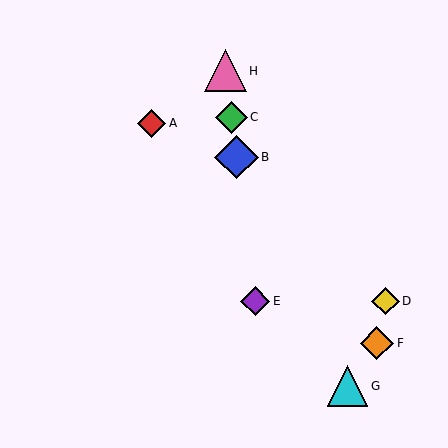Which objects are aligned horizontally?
Objects D, E are aligned horizontally.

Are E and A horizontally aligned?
No, E is at y≈301 and A is at y≈123.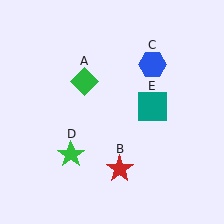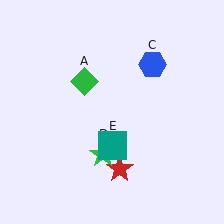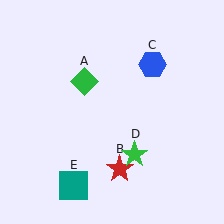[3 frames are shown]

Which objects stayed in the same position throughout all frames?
Green diamond (object A) and red star (object B) and blue hexagon (object C) remained stationary.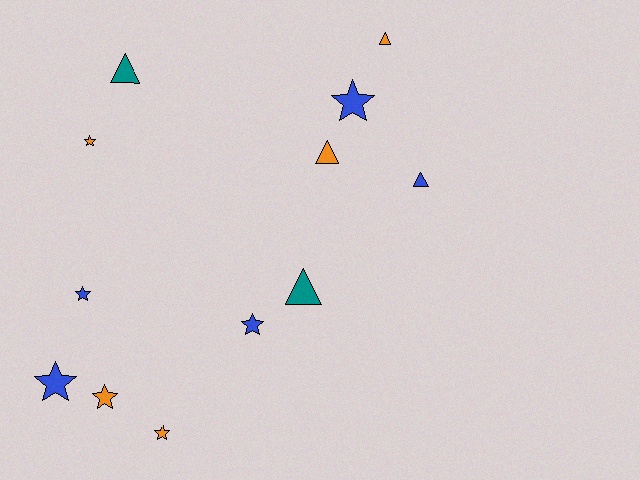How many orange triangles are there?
There are 2 orange triangles.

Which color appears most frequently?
Blue, with 5 objects.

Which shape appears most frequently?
Star, with 7 objects.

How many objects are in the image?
There are 12 objects.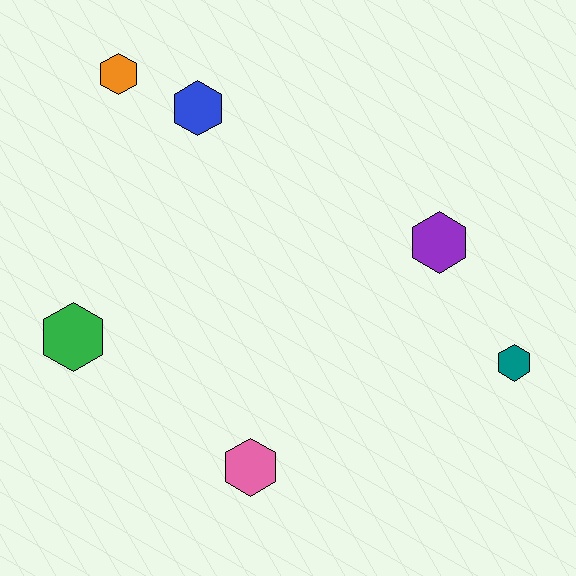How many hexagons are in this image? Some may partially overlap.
There are 6 hexagons.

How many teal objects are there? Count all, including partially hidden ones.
There is 1 teal object.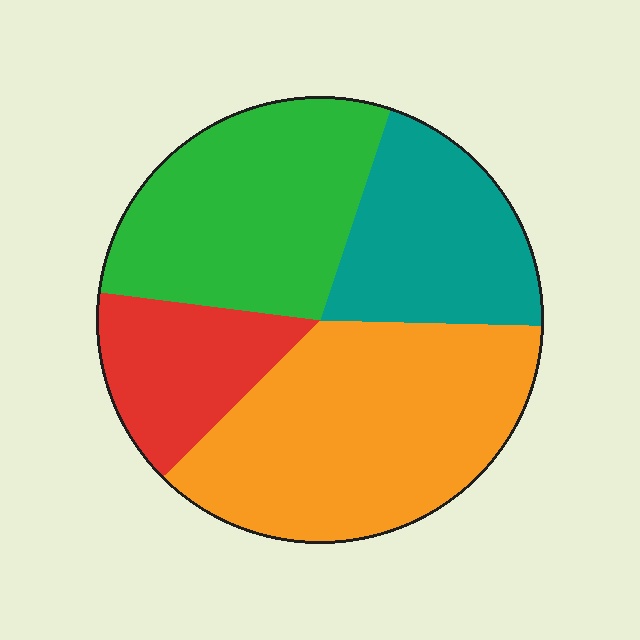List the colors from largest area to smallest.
From largest to smallest: orange, green, teal, red.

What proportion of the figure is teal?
Teal covers 20% of the figure.